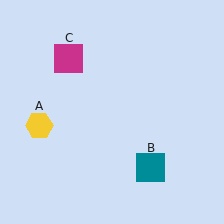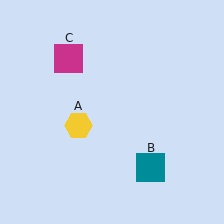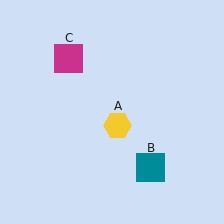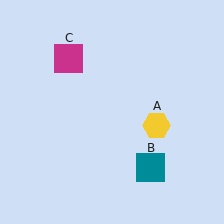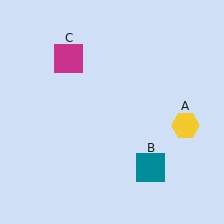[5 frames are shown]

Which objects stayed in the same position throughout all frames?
Teal square (object B) and magenta square (object C) remained stationary.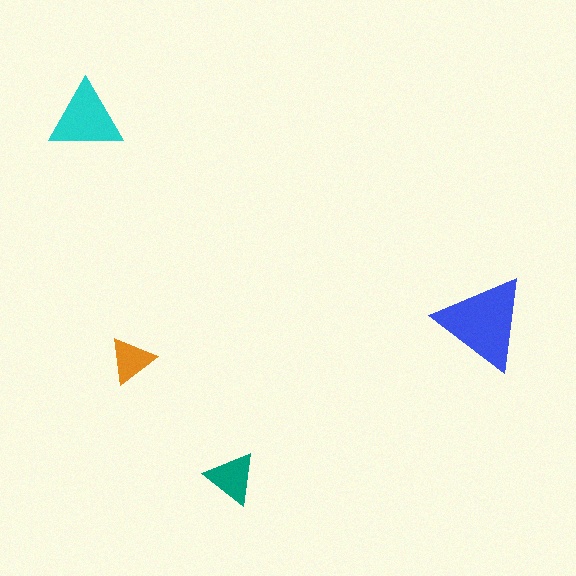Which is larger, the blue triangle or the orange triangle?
The blue one.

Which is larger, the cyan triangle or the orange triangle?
The cyan one.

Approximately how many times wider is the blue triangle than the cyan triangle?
About 1.5 times wider.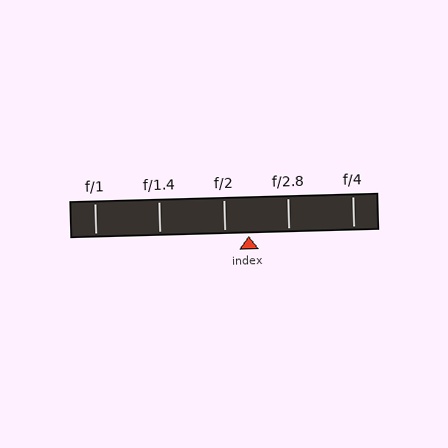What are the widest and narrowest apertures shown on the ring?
The widest aperture shown is f/1 and the narrowest is f/4.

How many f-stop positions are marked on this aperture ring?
There are 5 f-stop positions marked.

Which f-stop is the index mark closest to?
The index mark is closest to f/2.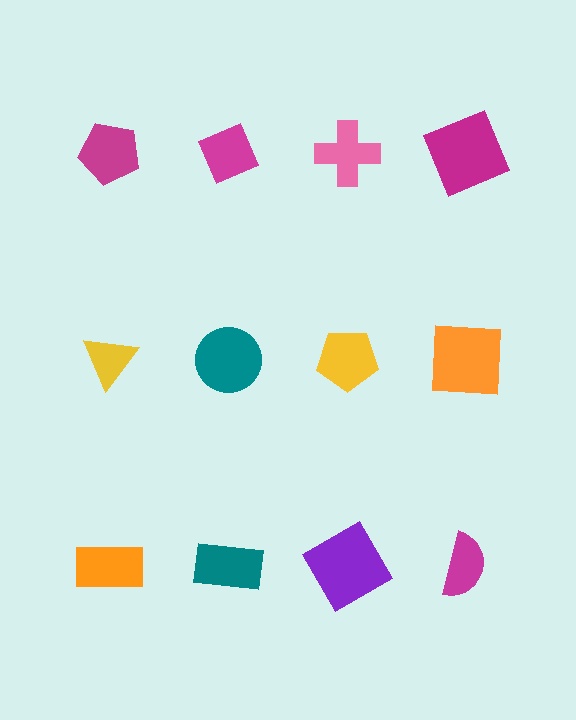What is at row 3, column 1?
An orange rectangle.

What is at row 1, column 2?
A magenta diamond.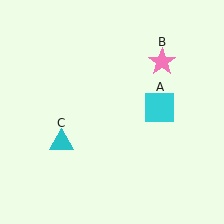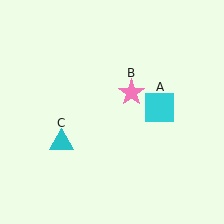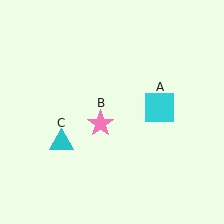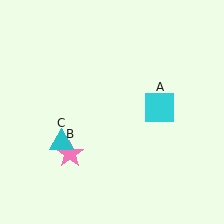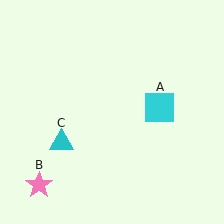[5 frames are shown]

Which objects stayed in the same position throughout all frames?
Cyan square (object A) and cyan triangle (object C) remained stationary.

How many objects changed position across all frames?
1 object changed position: pink star (object B).